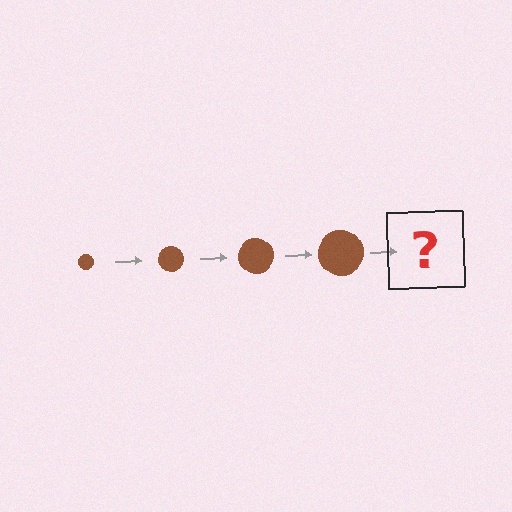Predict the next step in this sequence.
The next step is a brown circle, larger than the previous one.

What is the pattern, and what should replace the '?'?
The pattern is that the circle gets progressively larger each step. The '?' should be a brown circle, larger than the previous one.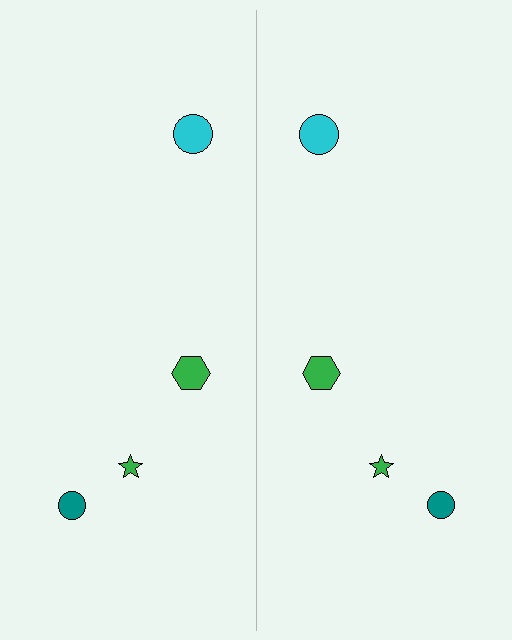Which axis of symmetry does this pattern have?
The pattern has a vertical axis of symmetry running through the center of the image.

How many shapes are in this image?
There are 8 shapes in this image.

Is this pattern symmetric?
Yes, this pattern has bilateral (reflection) symmetry.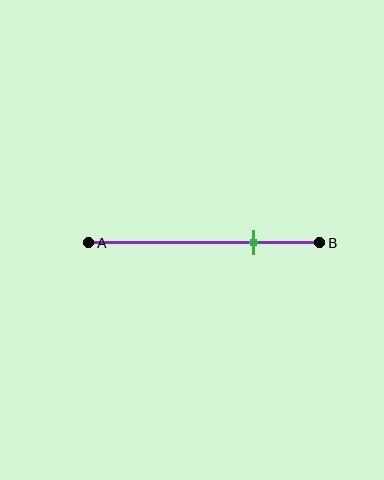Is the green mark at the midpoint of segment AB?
No, the mark is at about 70% from A, not at the 50% midpoint.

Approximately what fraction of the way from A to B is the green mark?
The green mark is approximately 70% of the way from A to B.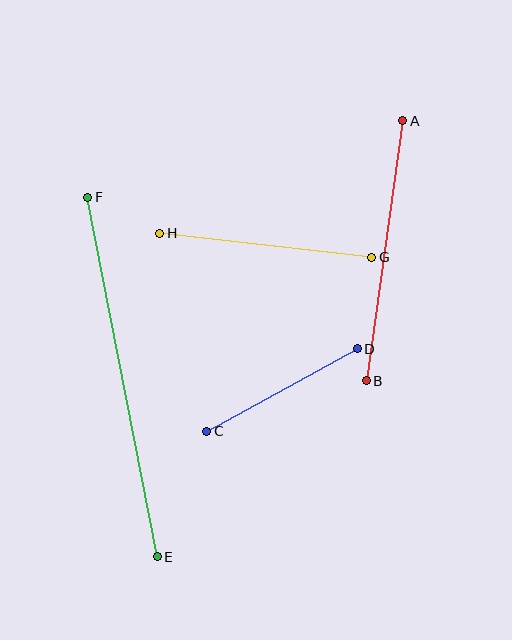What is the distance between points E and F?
The distance is approximately 366 pixels.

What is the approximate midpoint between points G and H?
The midpoint is at approximately (266, 245) pixels.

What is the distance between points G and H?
The distance is approximately 213 pixels.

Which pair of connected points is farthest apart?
Points E and F are farthest apart.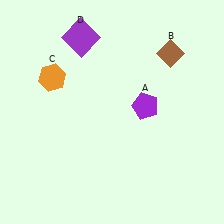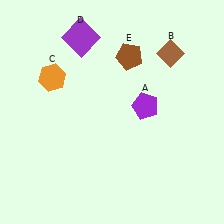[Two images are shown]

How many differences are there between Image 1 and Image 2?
There is 1 difference between the two images.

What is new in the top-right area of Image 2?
A brown pentagon (E) was added in the top-right area of Image 2.